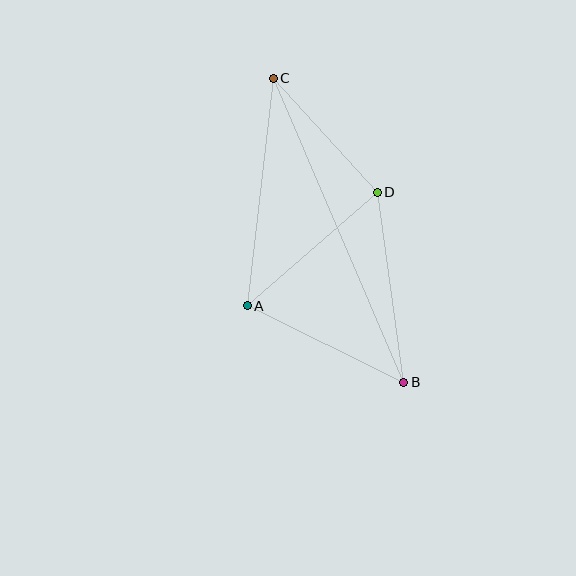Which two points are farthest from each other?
Points B and C are farthest from each other.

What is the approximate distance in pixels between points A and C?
The distance between A and C is approximately 229 pixels.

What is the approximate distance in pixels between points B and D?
The distance between B and D is approximately 192 pixels.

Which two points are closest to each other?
Points C and D are closest to each other.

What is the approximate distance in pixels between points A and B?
The distance between A and B is approximately 174 pixels.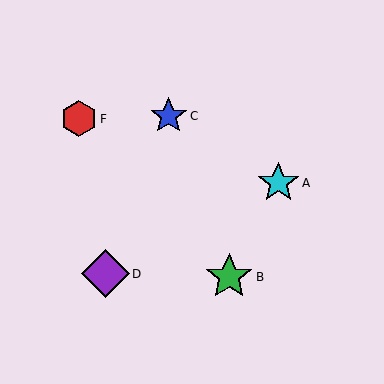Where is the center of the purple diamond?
The center of the purple diamond is at (105, 274).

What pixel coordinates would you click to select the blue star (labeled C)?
Click at (169, 116) to select the blue star C.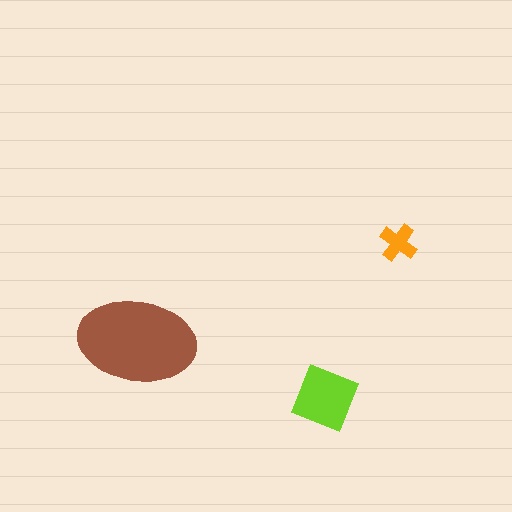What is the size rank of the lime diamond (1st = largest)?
2nd.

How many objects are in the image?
There are 3 objects in the image.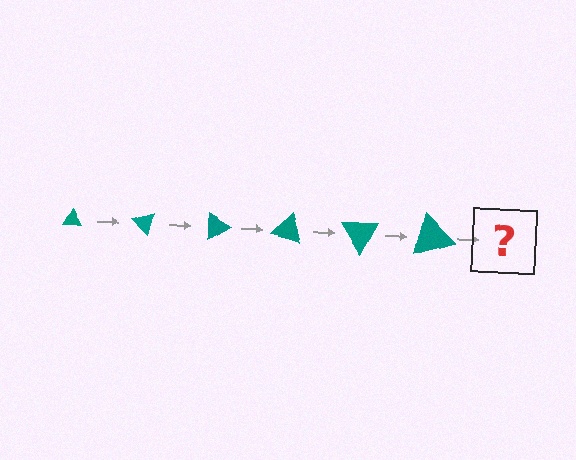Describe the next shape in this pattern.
It should be a triangle, larger than the previous one and rotated 270 degrees from the start.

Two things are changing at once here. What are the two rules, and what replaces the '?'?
The two rules are that the triangle grows larger each step and it rotates 45 degrees each step. The '?' should be a triangle, larger than the previous one and rotated 270 degrees from the start.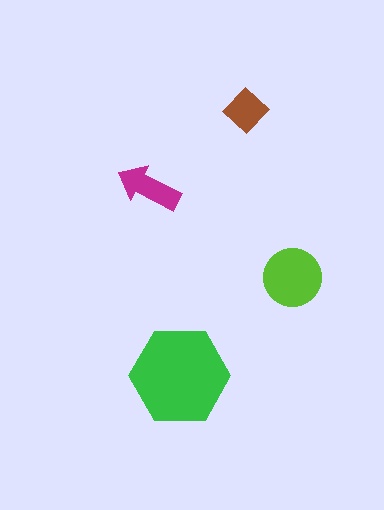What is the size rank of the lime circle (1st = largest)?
2nd.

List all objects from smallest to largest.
The brown diamond, the magenta arrow, the lime circle, the green hexagon.